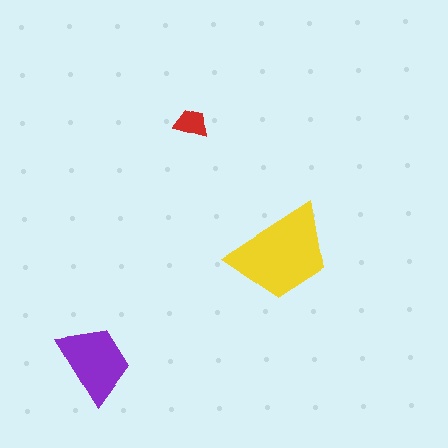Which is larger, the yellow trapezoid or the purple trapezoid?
The yellow one.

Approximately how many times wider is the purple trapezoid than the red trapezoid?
About 2.5 times wider.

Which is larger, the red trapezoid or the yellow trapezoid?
The yellow one.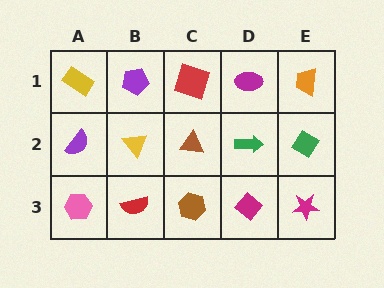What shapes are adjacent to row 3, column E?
A green diamond (row 2, column E), a magenta diamond (row 3, column D).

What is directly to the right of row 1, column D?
An orange trapezoid.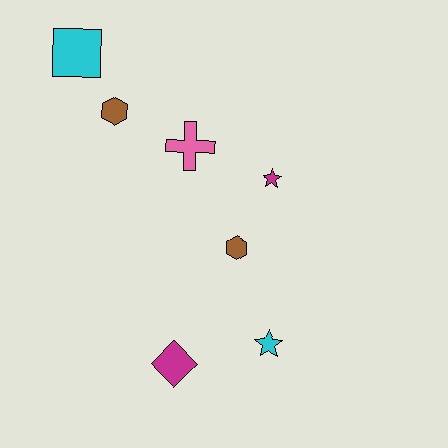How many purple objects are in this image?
There are no purple objects.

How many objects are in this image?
There are 7 objects.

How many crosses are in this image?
There is 1 cross.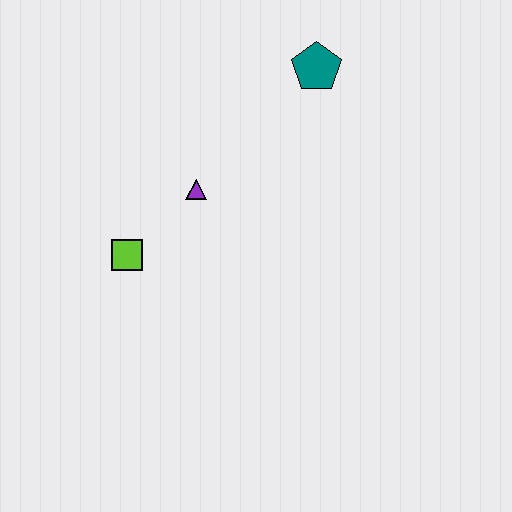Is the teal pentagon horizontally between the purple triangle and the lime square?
No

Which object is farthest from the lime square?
The teal pentagon is farthest from the lime square.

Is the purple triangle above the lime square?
Yes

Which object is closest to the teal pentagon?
The purple triangle is closest to the teal pentagon.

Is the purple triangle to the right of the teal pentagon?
No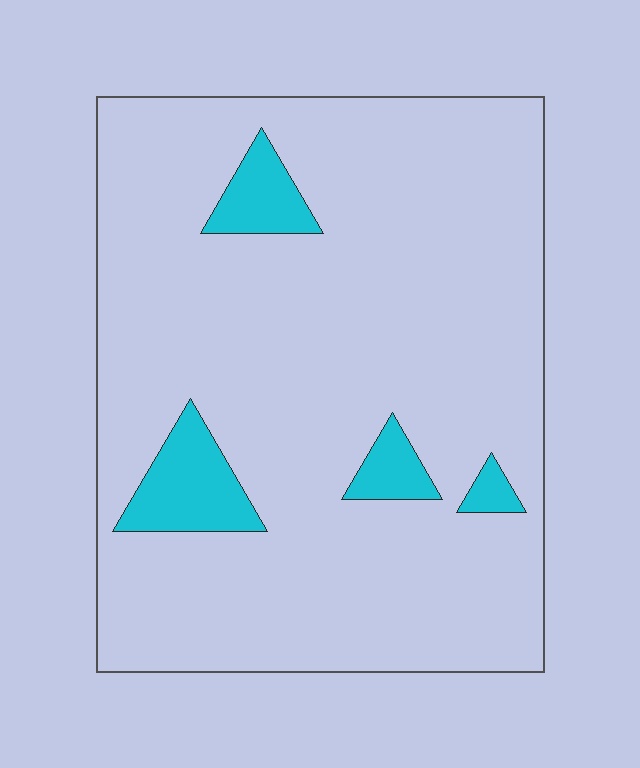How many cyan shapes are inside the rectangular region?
4.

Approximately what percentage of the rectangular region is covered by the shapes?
Approximately 10%.